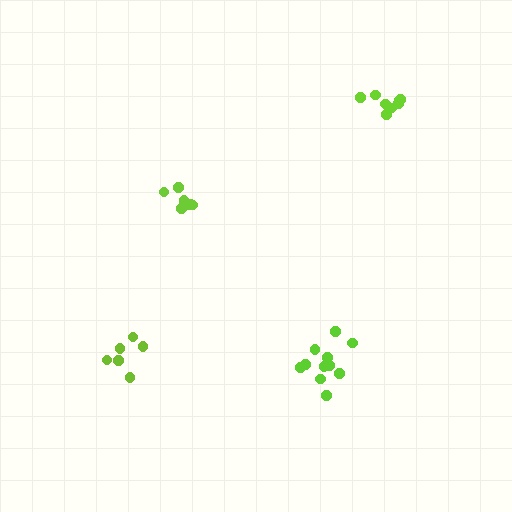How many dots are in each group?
Group 1: 8 dots, Group 2: 7 dots, Group 3: 7 dots, Group 4: 11 dots (33 total).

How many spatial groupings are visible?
There are 4 spatial groupings.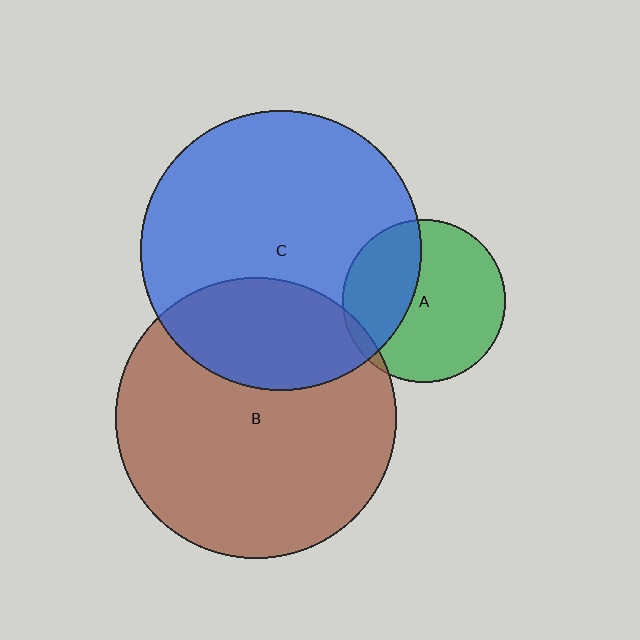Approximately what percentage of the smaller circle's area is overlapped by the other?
Approximately 5%.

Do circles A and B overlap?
Yes.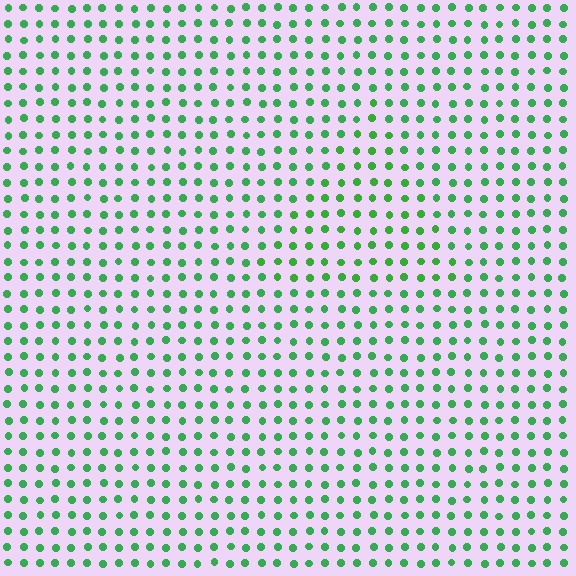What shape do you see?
I see a triangle.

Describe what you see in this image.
The image is filled with small green elements in a uniform arrangement. A triangle-shaped region is visible where the elements are tinted to a slightly different hue, forming a subtle color boundary.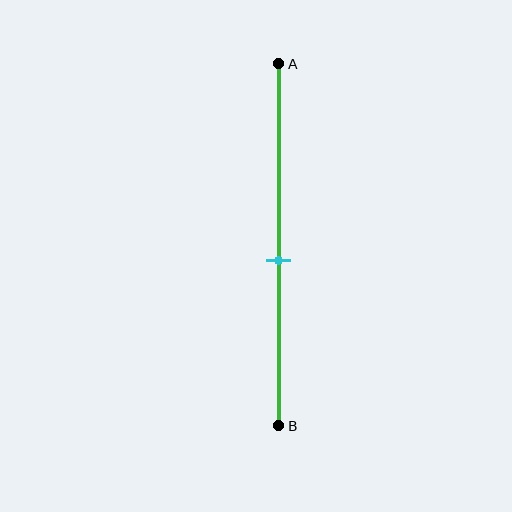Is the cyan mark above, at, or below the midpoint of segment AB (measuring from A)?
The cyan mark is below the midpoint of segment AB.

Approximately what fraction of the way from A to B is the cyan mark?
The cyan mark is approximately 55% of the way from A to B.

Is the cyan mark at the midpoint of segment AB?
No, the mark is at about 55% from A, not at the 50% midpoint.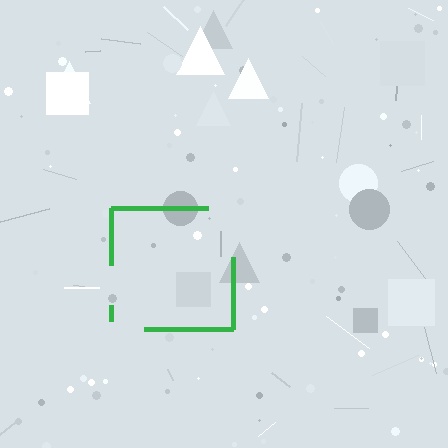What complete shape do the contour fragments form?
The contour fragments form a square.